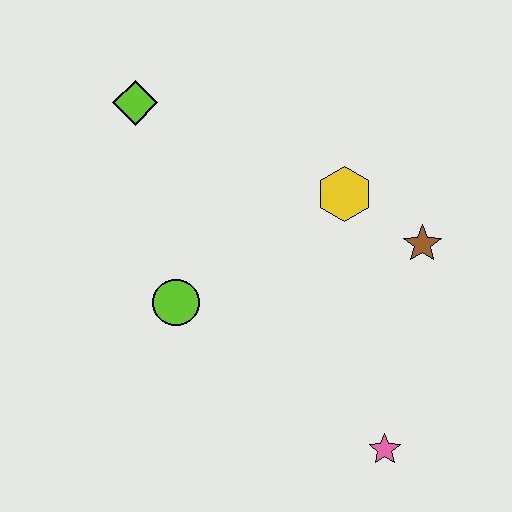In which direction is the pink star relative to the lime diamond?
The pink star is below the lime diamond.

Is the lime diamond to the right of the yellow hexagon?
No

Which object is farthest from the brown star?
The lime diamond is farthest from the brown star.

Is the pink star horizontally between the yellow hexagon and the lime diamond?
No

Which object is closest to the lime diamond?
The lime circle is closest to the lime diamond.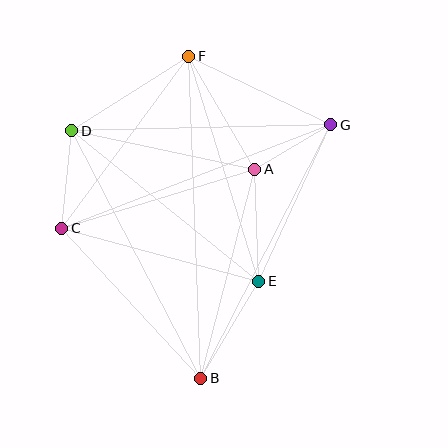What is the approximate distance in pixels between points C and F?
The distance between C and F is approximately 214 pixels.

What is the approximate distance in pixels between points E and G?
The distance between E and G is approximately 172 pixels.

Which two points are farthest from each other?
Points B and F are farthest from each other.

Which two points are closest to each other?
Points A and G are closest to each other.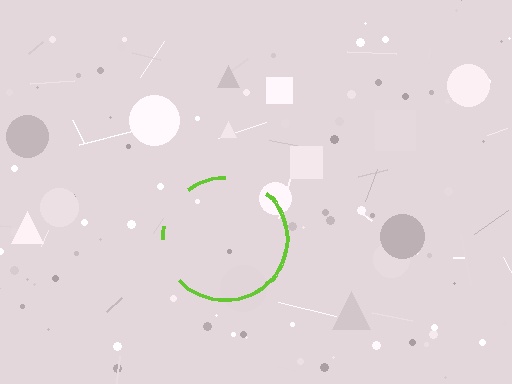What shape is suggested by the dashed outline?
The dashed outline suggests a circle.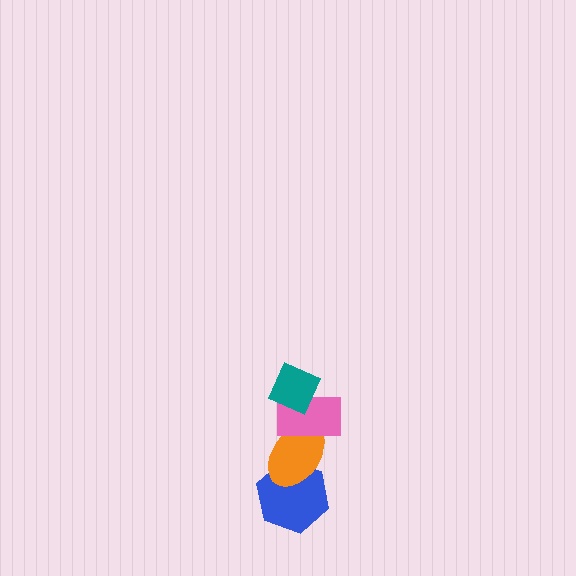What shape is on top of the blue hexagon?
The orange ellipse is on top of the blue hexagon.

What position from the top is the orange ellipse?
The orange ellipse is 3rd from the top.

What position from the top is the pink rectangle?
The pink rectangle is 2nd from the top.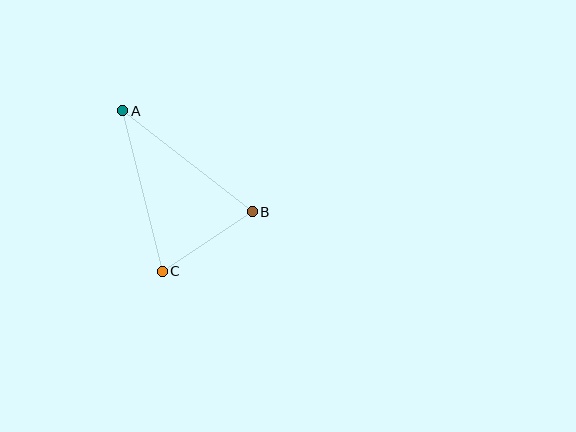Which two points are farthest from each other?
Points A and C are farthest from each other.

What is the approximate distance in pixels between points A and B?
The distance between A and B is approximately 164 pixels.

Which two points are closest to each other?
Points B and C are closest to each other.